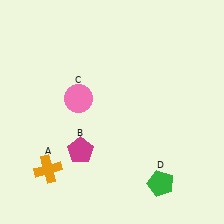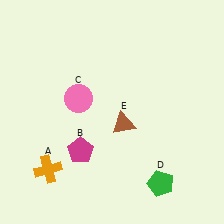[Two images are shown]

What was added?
A brown triangle (E) was added in Image 2.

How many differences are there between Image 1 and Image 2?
There is 1 difference between the two images.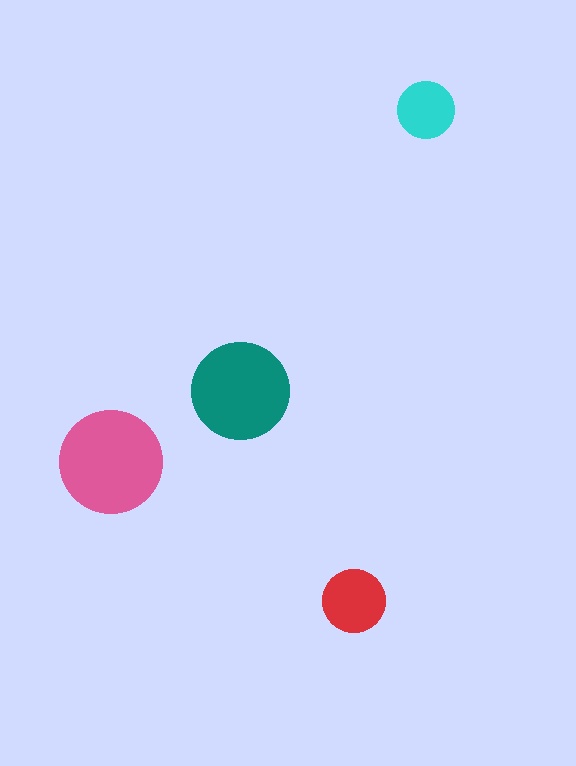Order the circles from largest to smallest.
the pink one, the teal one, the red one, the cyan one.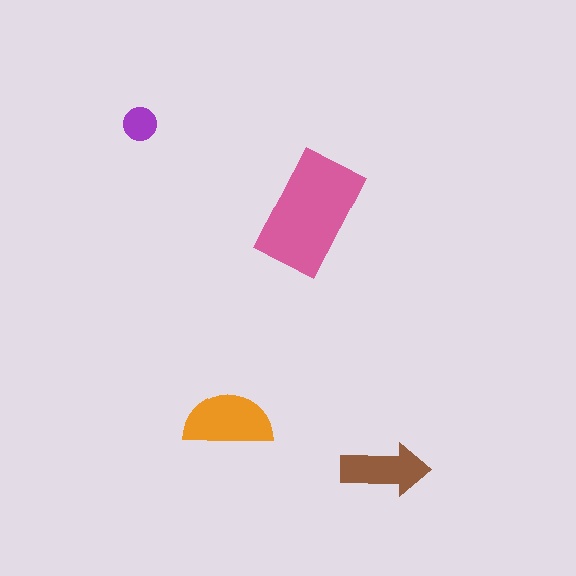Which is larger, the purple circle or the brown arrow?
The brown arrow.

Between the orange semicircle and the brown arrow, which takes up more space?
The orange semicircle.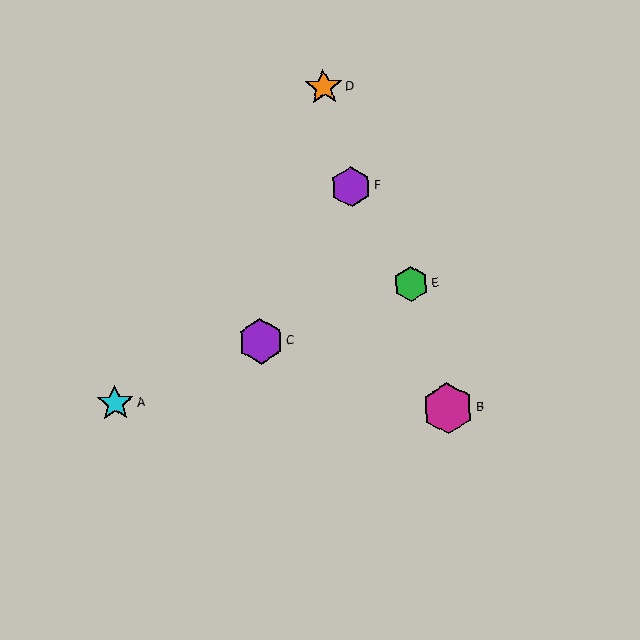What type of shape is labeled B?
Shape B is a magenta hexagon.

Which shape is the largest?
The magenta hexagon (labeled B) is the largest.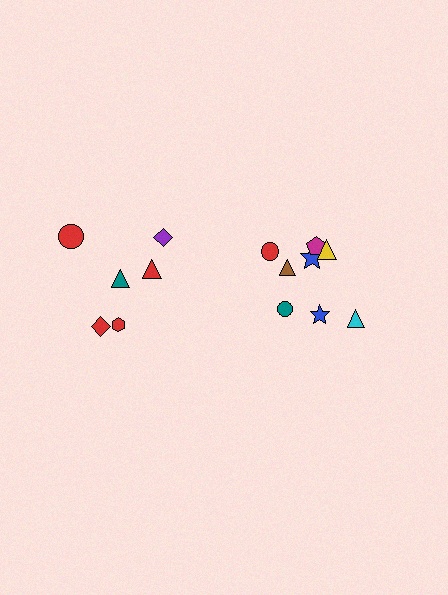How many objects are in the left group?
There are 6 objects.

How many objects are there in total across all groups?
There are 14 objects.